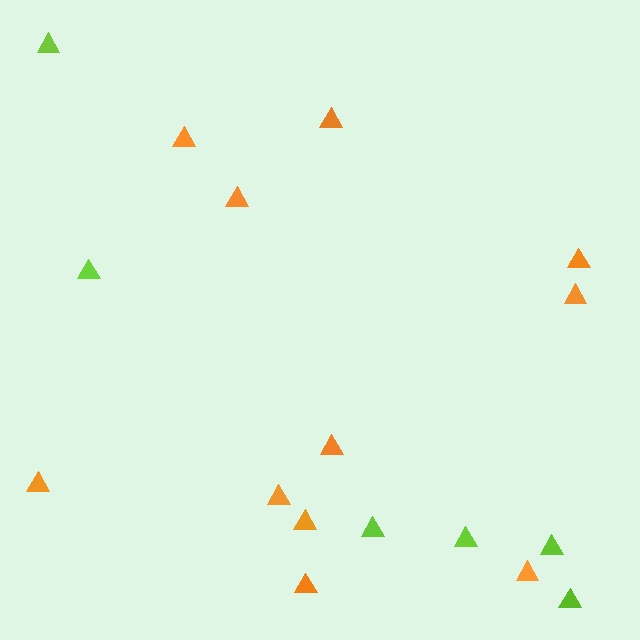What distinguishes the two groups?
There are 2 groups: one group of orange triangles (11) and one group of lime triangles (6).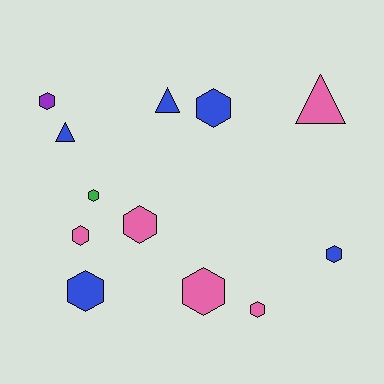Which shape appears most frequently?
Hexagon, with 9 objects.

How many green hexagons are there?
There is 1 green hexagon.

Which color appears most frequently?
Blue, with 5 objects.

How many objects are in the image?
There are 12 objects.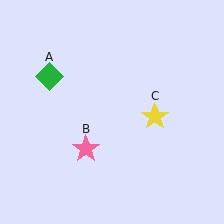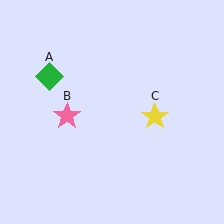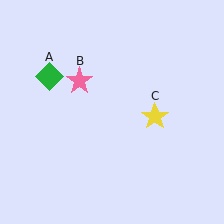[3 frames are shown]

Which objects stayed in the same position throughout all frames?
Green diamond (object A) and yellow star (object C) remained stationary.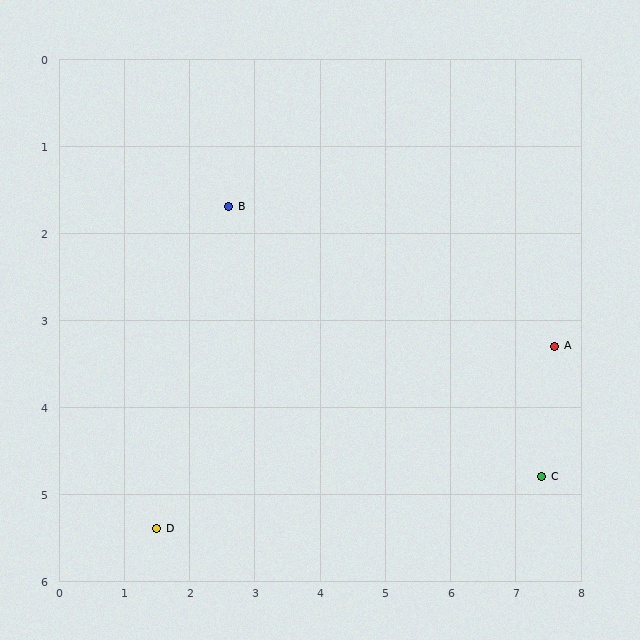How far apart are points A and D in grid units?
Points A and D are about 6.5 grid units apart.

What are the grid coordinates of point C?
Point C is at approximately (7.4, 4.8).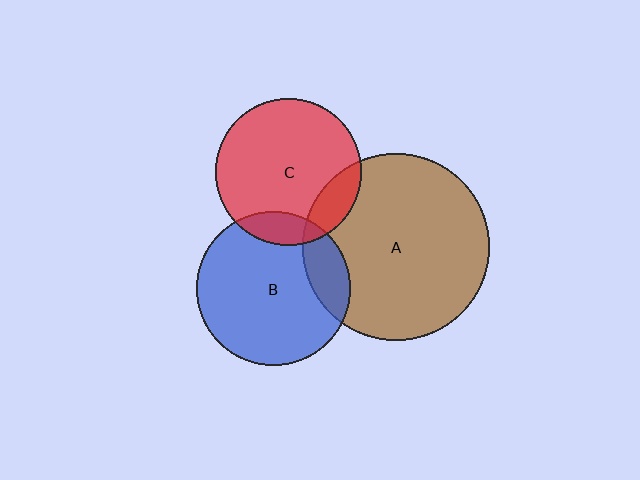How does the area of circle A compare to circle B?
Approximately 1.5 times.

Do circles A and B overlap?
Yes.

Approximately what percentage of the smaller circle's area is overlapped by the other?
Approximately 15%.